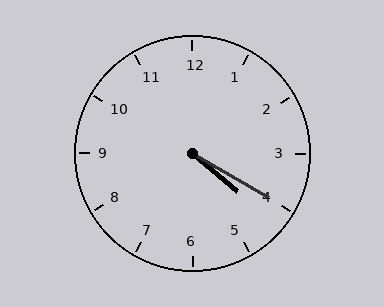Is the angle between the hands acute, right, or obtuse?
It is acute.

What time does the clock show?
4:20.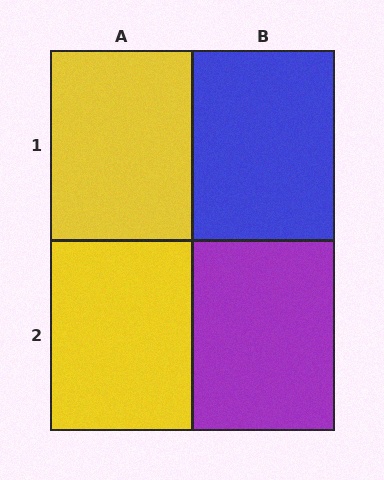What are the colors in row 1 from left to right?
Yellow, blue.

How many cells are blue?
1 cell is blue.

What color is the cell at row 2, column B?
Purple.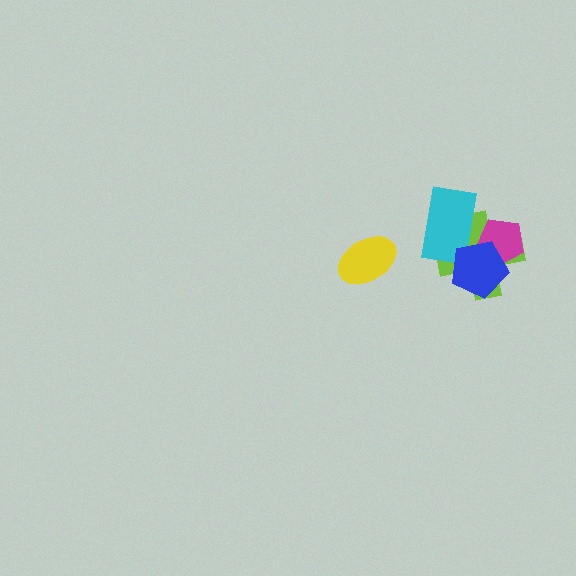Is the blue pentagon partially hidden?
No, no other shape covers it.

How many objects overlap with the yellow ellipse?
0 objects overlap with the yellow ellipse.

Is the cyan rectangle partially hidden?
Yes, it is partially covered by another shape.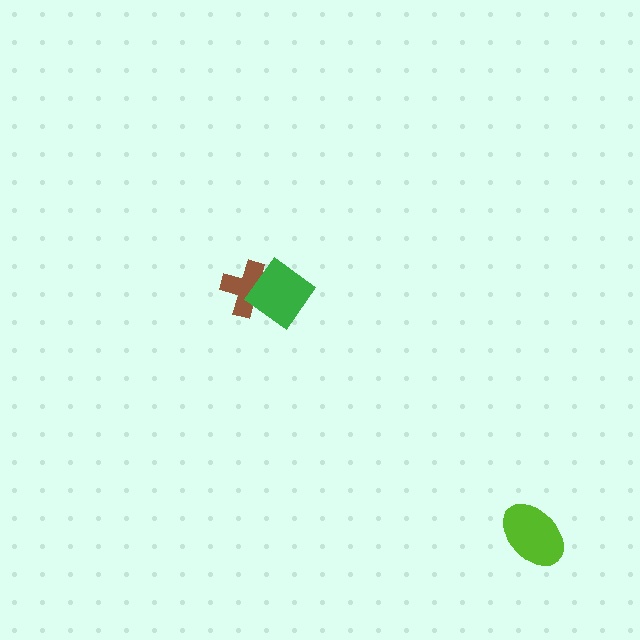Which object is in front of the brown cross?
The green diamond is in front of the brown cross.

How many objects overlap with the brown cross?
1 object overlaps with the brown cross.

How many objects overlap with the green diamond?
1 object overlaps with the green diamond.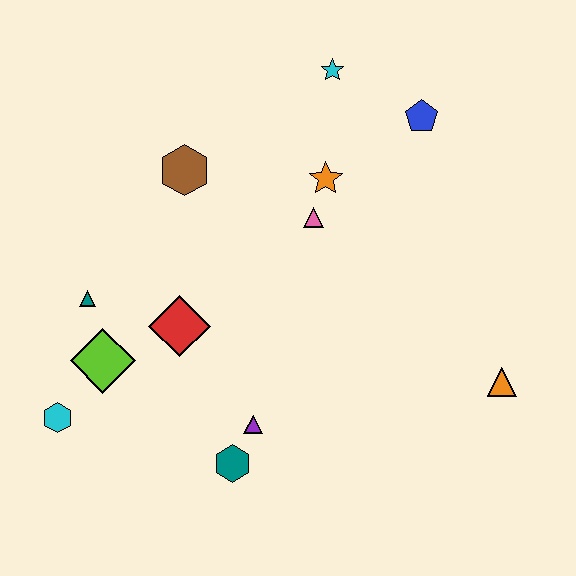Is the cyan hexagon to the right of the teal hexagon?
No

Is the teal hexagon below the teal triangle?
Yes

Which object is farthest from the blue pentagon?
The cyan hexagon is farthest from the blue pentagon.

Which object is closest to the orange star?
The pink triangle is closest to the orange star.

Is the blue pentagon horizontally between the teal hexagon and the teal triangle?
No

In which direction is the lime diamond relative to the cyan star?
The lime diamond is below the cyan star.